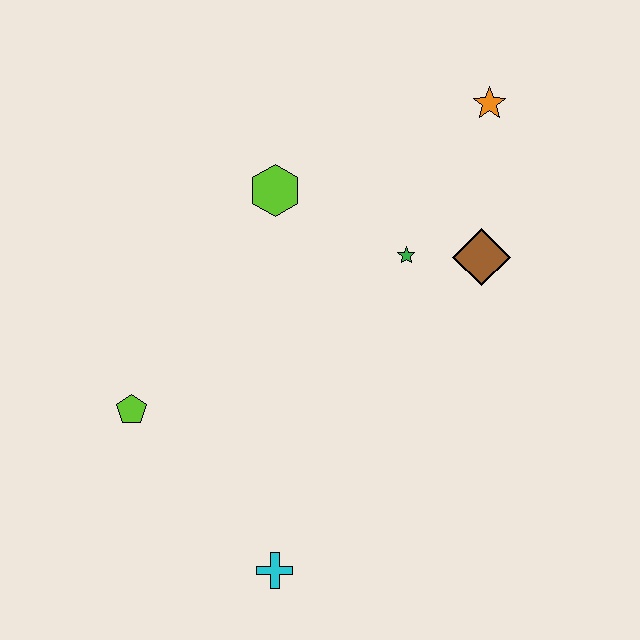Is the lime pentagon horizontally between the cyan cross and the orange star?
No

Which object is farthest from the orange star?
The cyan cross is farthest from the orange star.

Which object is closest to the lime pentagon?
The cyan cross is closest to the lime pentagon.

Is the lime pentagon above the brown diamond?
No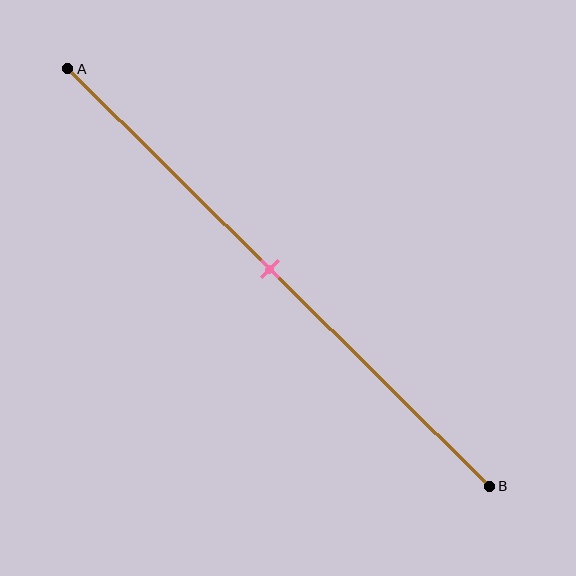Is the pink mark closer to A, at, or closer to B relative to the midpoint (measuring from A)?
The pink mark is approximately at the midpoint of segment AB.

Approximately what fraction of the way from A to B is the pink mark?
The pink mark is approximately 50% of the way from A to B.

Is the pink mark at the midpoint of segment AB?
Yes, the mark is approximately at the midpoint.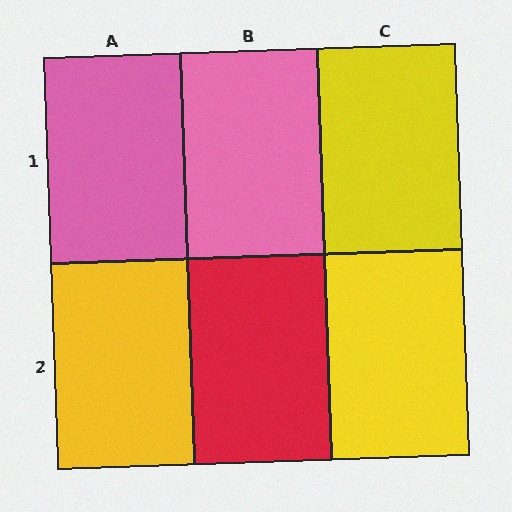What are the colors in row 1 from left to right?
Pink, pink, yellow.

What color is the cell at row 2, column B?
Red.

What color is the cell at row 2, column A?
Yellow.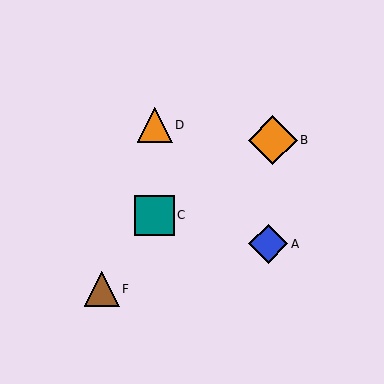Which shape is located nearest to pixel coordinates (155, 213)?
The teal square (labeled C) at (155, 215) is nearest to that location.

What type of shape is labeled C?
Shape C is a teal square.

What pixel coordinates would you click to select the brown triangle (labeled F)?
Click at (102, 289) to select the brown triangle F.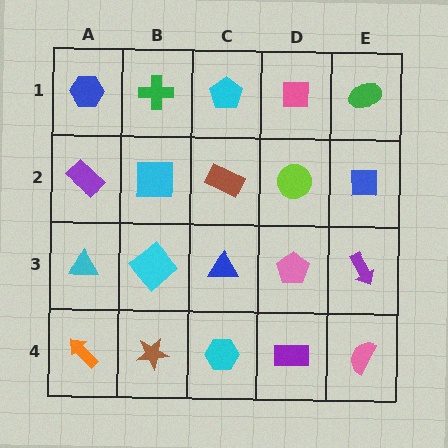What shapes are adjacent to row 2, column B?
A green cross (row 1, column B), a cyan diamond (row 3, column B), a purple rectangle (row 2, column A), a brown rectangle (row 2, column C).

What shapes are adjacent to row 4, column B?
A cyan diamond (row 3, column B), an orange arrow (row 4, column A), a cyan hexagon (row 4, column C).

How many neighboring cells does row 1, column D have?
3.